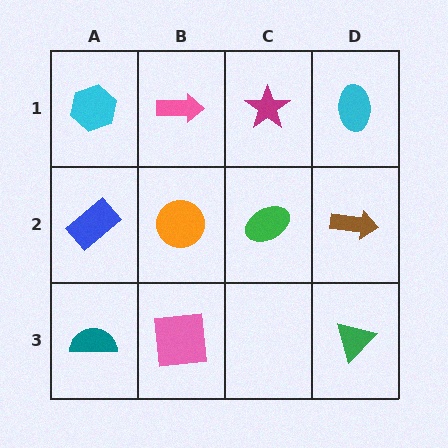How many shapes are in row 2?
4 shapes.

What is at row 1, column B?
A pink arrow.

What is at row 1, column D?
A cyan ellipse.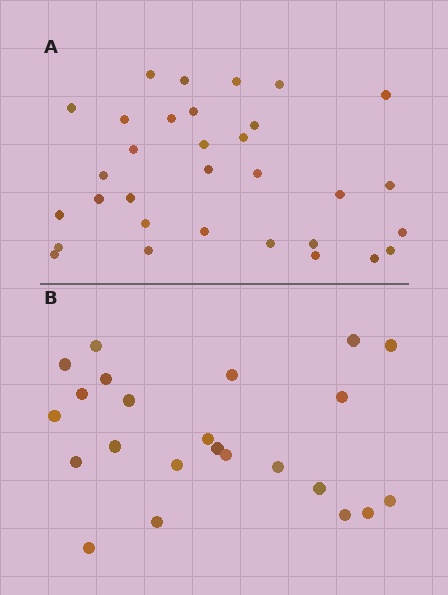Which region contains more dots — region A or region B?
Region A (the top region) has more dots.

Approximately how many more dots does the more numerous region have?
Region A has roughly 8 or so more dots than region B.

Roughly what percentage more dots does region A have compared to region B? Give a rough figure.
About 40% more.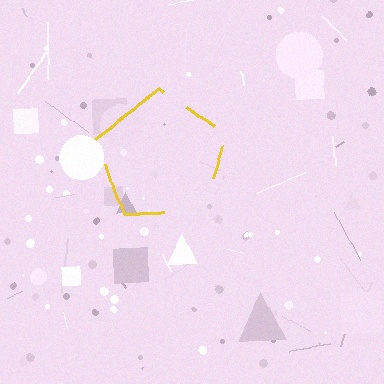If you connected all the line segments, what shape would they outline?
They would outline a pentagon.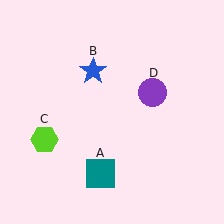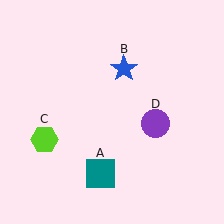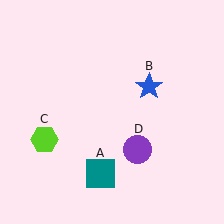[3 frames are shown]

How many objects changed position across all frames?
2 objects changed position: blue star (object B), purple circle (object D).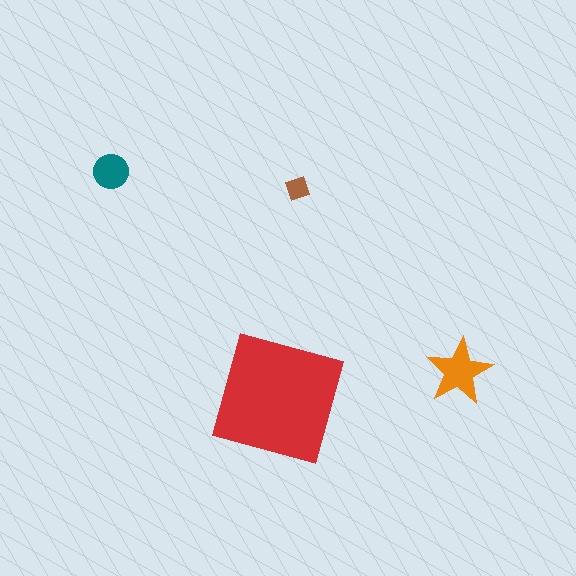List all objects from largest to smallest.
The red square, the orange star, the teal circle, the brown diamond.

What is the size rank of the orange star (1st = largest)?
2nd.